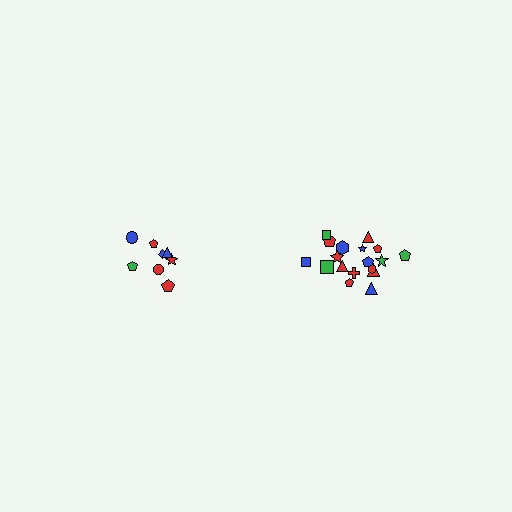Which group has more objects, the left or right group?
The right group.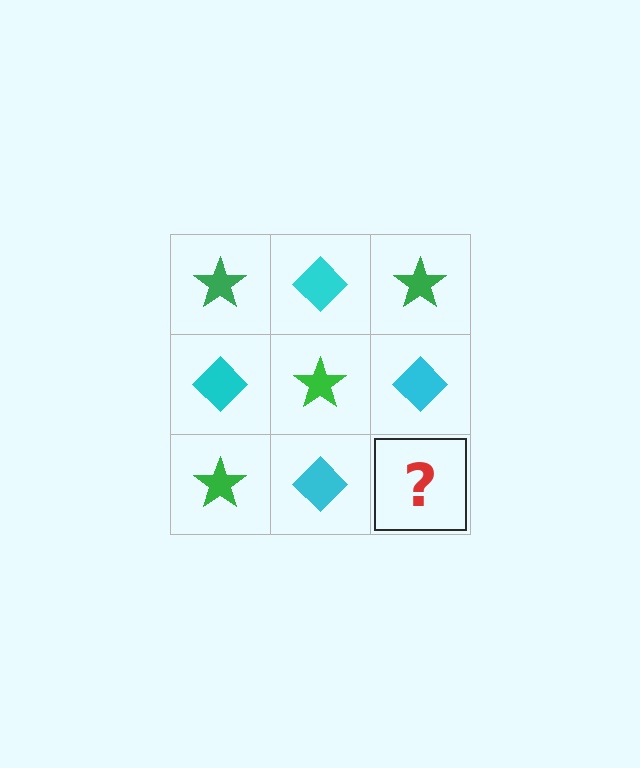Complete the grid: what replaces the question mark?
The question mark should be replaced with a green star.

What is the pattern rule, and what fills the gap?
The rule is that it alternates green star and cyan diamond in a checkerboard pattern. The gap should be filled with a green star.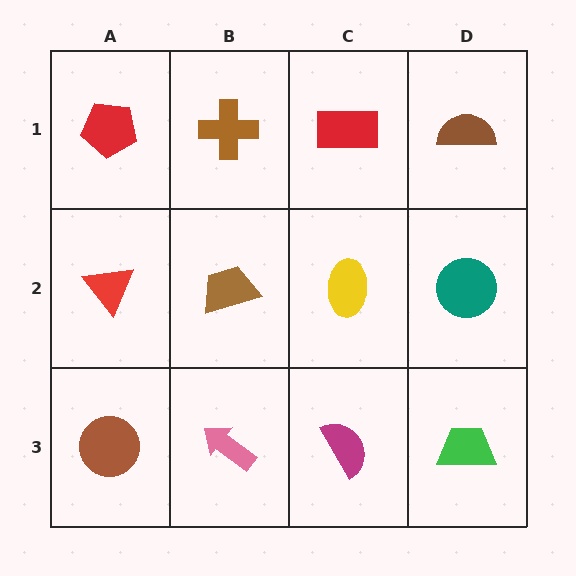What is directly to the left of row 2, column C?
A brown trapezoid.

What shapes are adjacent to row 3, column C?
A yellow ellipse (row 2, column C), a pink arrow (row 3, column B), a green trapezoid (row 3, column D).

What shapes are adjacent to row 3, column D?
A teal circle (row 2, column D), a magenta semicircle (row 3, column C).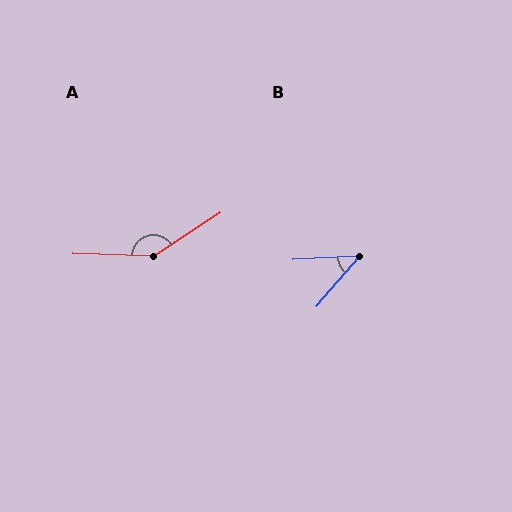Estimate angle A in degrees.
Approximately 145 degrees.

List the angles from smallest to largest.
B (46°), A (145°).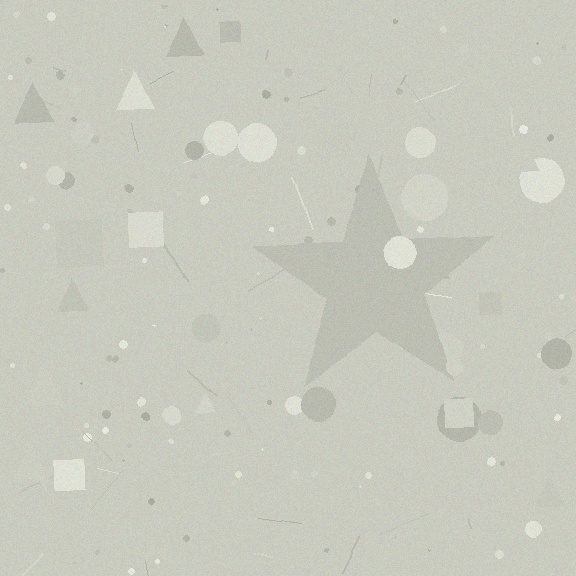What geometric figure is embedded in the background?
A star is embedded in the background.